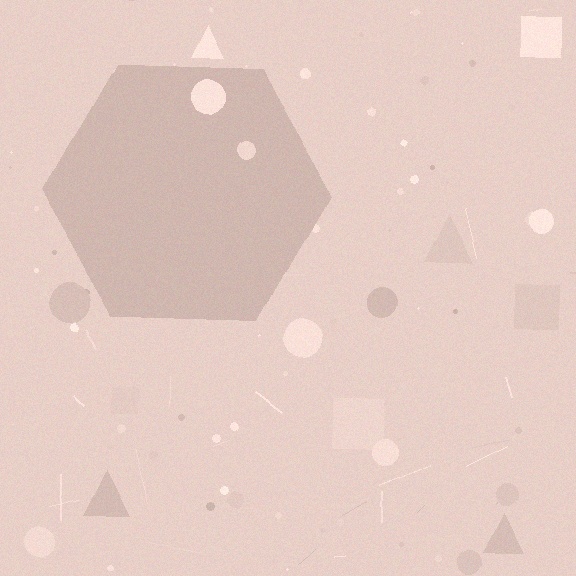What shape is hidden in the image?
A hexagon is hidden in the image.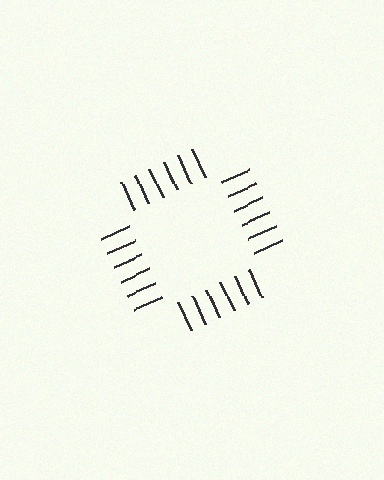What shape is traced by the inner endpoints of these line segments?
An illusory square — the line segments terminate on its edges but no continuous stroke is drawn.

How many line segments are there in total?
24 — 6 along each of the 4 edges.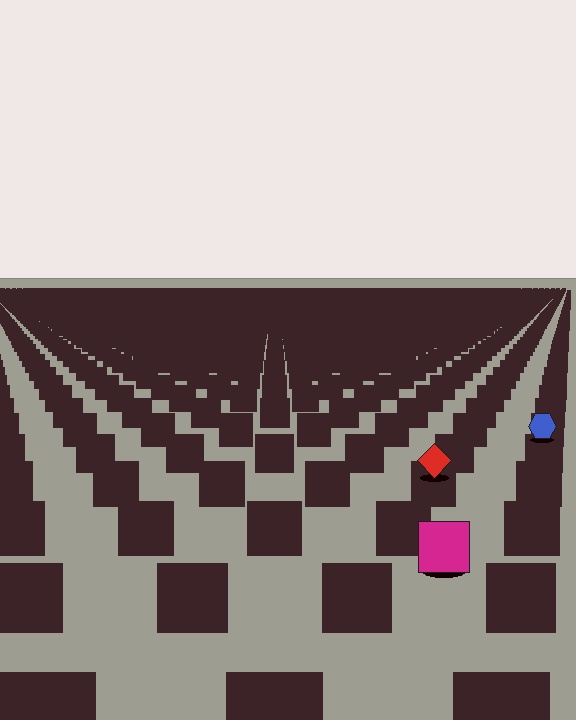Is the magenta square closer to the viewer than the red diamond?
Yes. The magenta square is closer — you can tell from the texture gradient: the ground texture is coarser near it.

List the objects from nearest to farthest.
From nearest to farthest: the magenta square, the red diamond, the blue hexagon.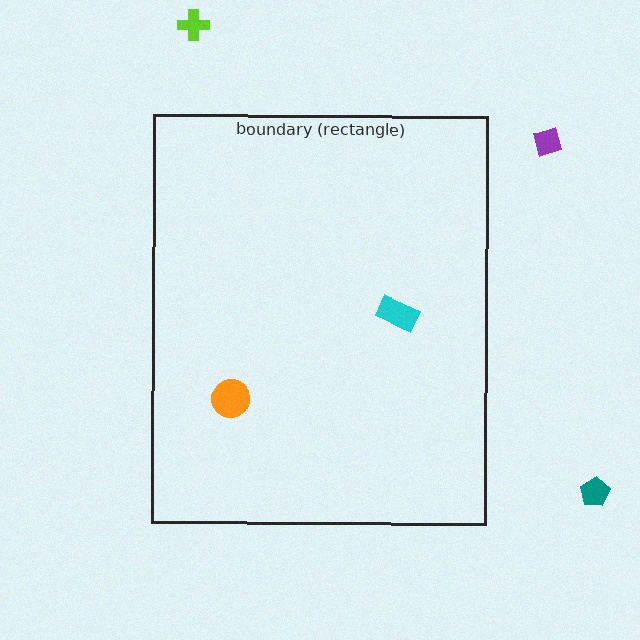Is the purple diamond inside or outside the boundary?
Outside.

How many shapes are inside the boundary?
2 inside, 3 outside.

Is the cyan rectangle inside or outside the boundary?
Inside.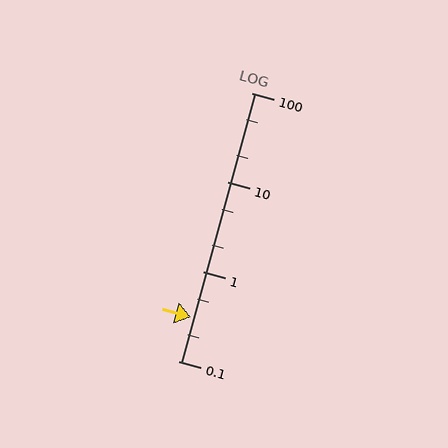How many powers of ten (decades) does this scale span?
The scale spans 3 decades, from 0.1 to 100.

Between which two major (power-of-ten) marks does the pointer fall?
The pointer is between 0.1 and 1.